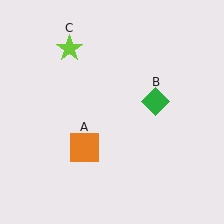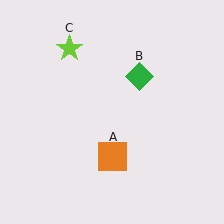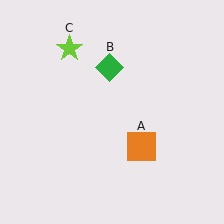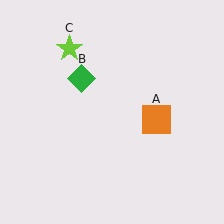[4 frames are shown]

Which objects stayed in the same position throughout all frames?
Lime star (object C) remained stationary.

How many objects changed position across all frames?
2 objects changed position: orange square (object A), green diamond (object B).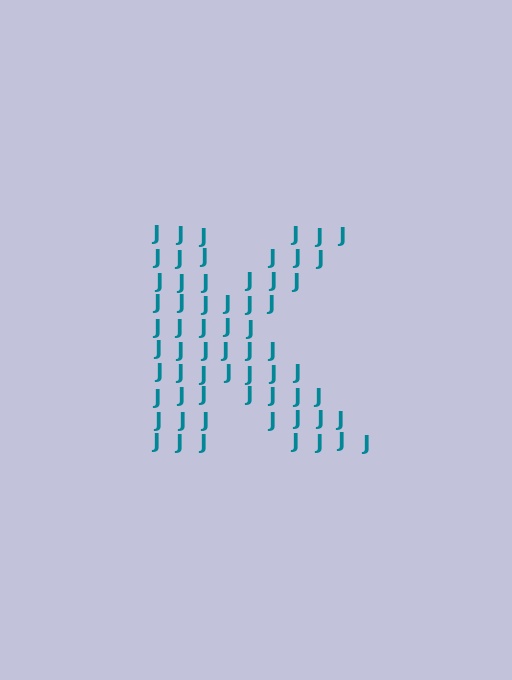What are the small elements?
The small elements are letter J's.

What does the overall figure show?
The overall figure shows the letter K.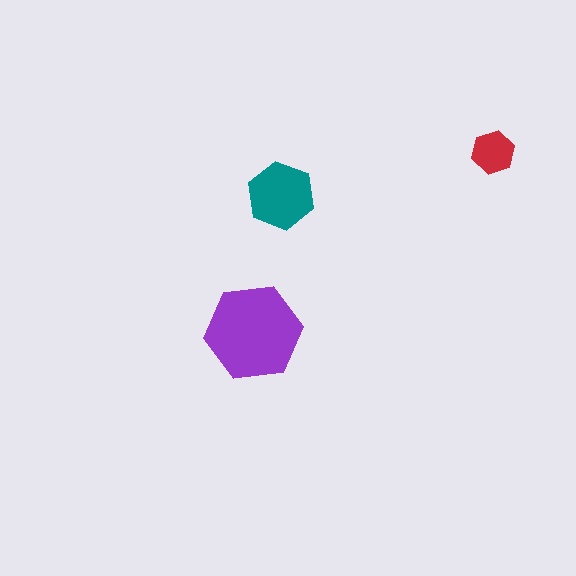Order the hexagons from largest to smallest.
the purple one, the teal one, the red one.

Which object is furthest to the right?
The red hexagon is rightmost.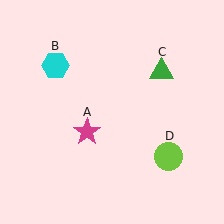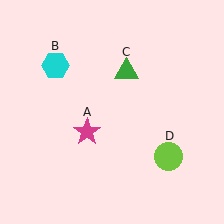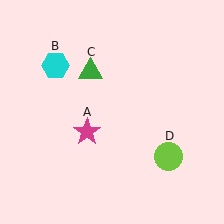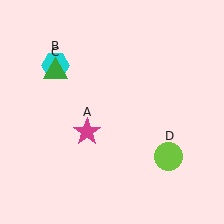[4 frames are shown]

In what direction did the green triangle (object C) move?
The green triangle (object C) moved left.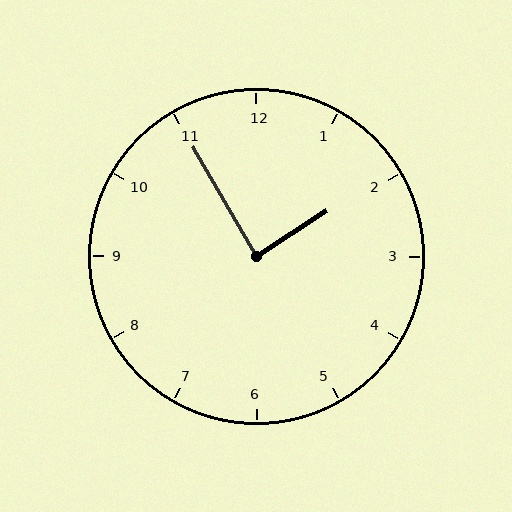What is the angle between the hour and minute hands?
Approximately 88 degrees.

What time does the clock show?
1:55.